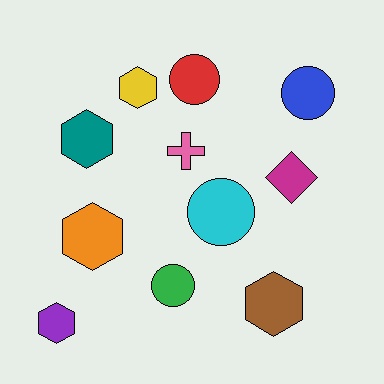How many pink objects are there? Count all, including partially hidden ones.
There is 1 pink object.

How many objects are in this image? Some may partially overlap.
There are 11 objects.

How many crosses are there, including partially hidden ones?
There is 1 cross.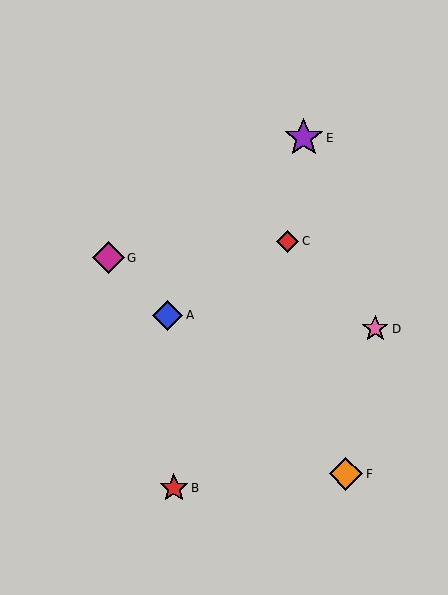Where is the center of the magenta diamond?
The center of the magenta diamond is at (108, 258).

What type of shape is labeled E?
Shape E is a purple star.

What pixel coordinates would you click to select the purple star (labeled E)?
Click at (304, 138) to select the purple star E.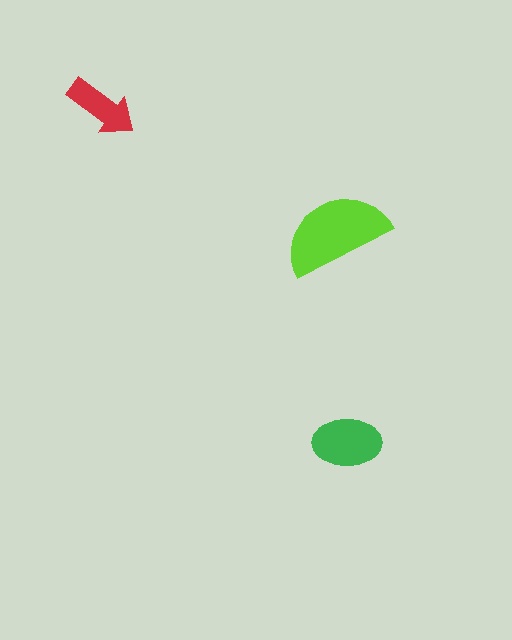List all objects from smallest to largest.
The red arrow, the green ellipse, the lime semicircle.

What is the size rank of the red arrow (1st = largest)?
3rd.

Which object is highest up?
The red arrow is topmost.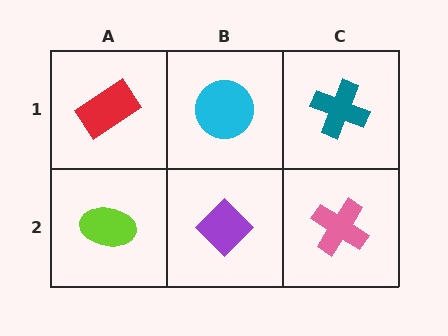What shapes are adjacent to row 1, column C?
A pink cross (row 2, column C), a cyan circle (row 1, column B).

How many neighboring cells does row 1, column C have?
2.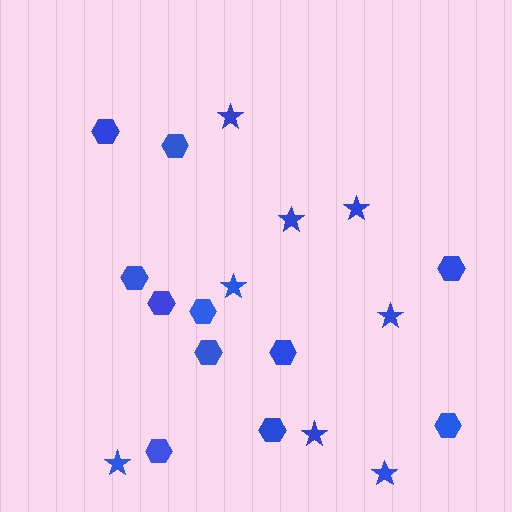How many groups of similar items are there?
There are 2 groups: one group of stars (8) and one group of hexagons (11).